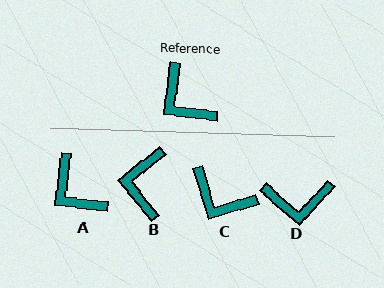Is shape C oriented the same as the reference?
No, it is off by about 23 degrees.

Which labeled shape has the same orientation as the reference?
A.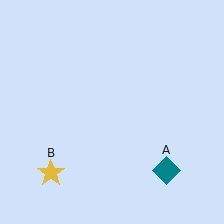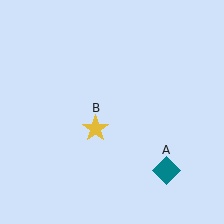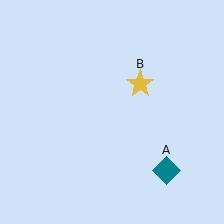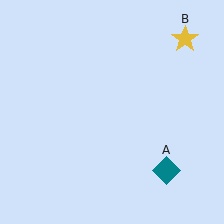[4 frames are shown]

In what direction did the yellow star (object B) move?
The yellow star (object B) moved up and to the right.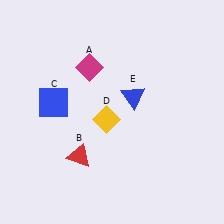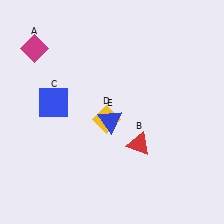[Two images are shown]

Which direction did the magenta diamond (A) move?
The magenta diamond (A) moved left.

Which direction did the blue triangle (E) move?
The blue triangle (E) moved down.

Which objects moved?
The objects that moved are: the magenta diamond (A), the red triangle (B), the blue triangle (E).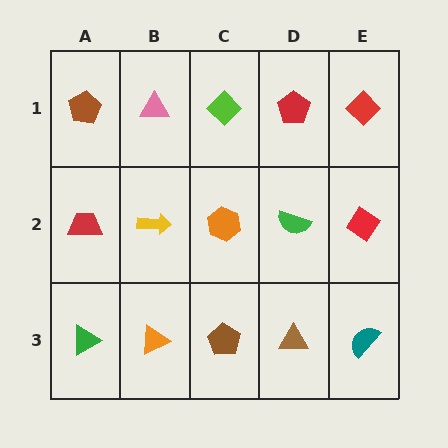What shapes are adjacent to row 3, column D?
A green semicircle (row 2, column D), a brown pentagon (row 3, column C), a teal semicircle (row 3, column E).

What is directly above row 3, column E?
A red diamond.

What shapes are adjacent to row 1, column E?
A red diamond (row 2, column E), a red pentagon (row 1, column D).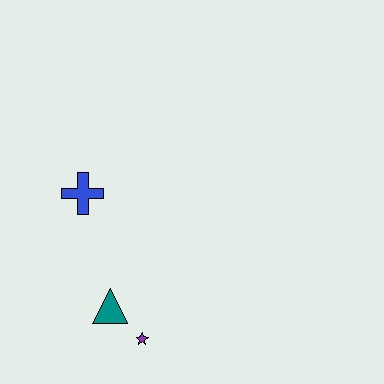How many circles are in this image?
There are no circles.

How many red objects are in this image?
There are no red objects.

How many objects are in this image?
There are 3 objects.